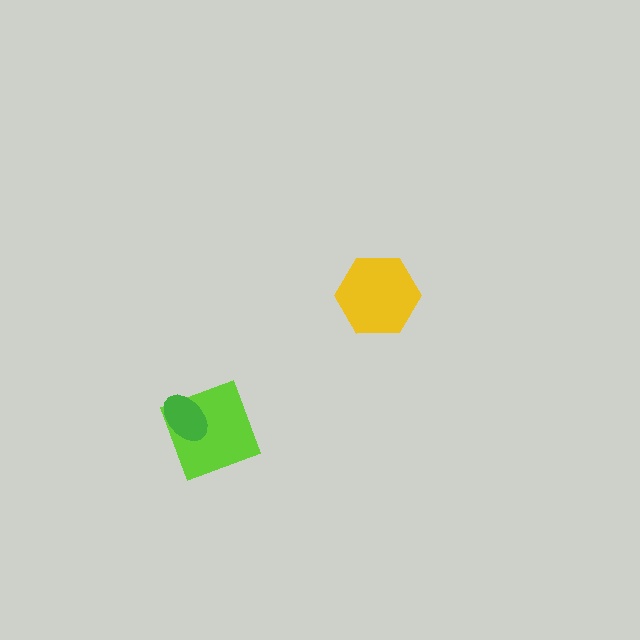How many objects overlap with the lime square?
1 object overlaps with the lime square.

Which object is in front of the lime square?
The green ellipse is in front of the lime square.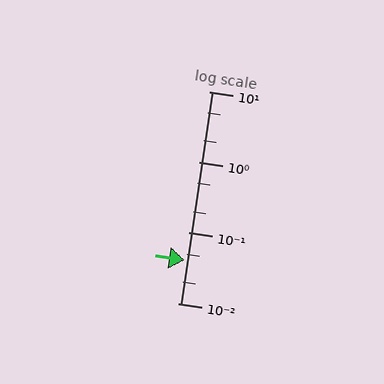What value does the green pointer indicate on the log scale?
The pointer indicates approximately 0.041.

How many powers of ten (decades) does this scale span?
The scale spans 3 decades, from 0.01 to 10.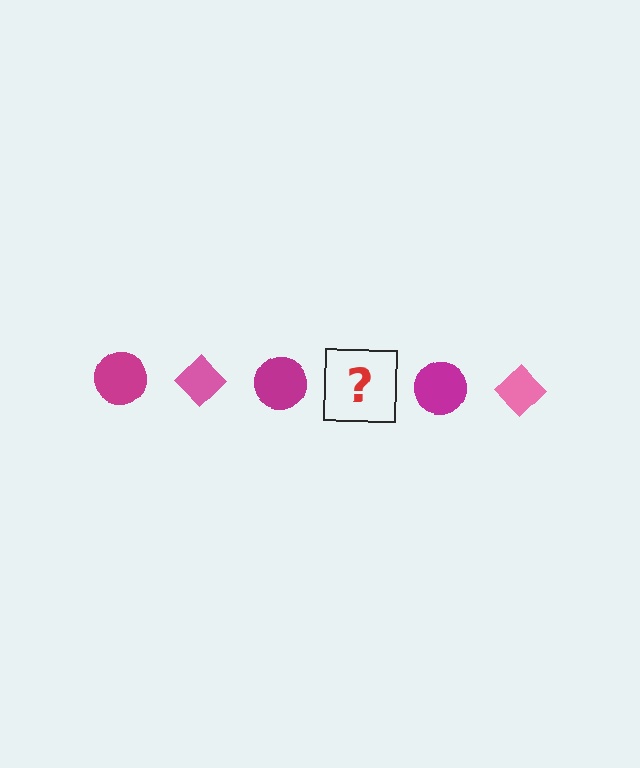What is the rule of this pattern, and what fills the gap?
The rule is that the pattern alternates between magenta circle and pink diamond. The gap should be filled with a pink diamond.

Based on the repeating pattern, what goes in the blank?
The blank should be a pink diamond.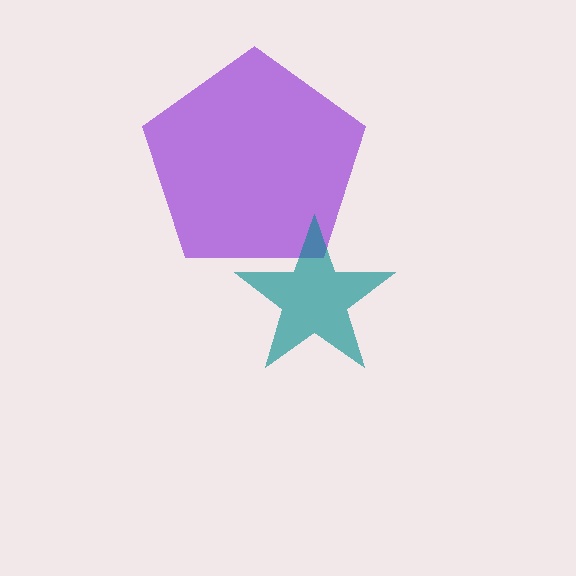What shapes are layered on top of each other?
The layered shapes are: a purple pentagon, a teal star.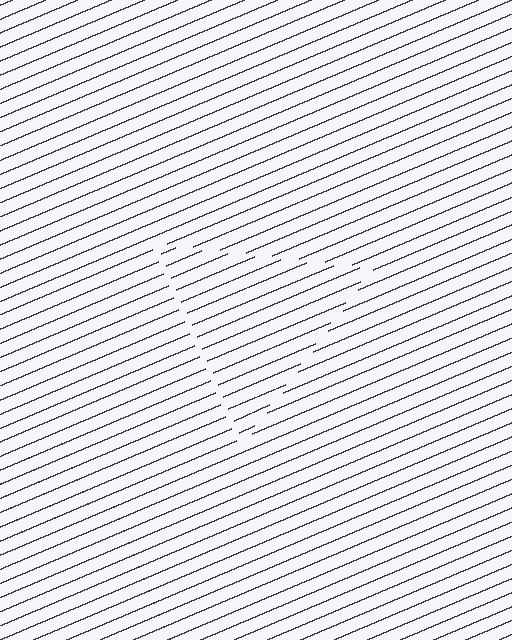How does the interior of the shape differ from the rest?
The interior of the shape contains the same grating, shifted by half a period — the contour is defined by the phase discontinuity where line-ends from the inner and outer gratings abut.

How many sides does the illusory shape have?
3 sides — the line-ends trace a triangle.